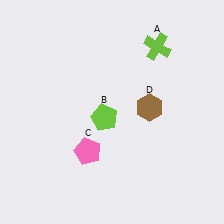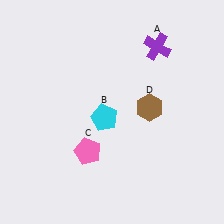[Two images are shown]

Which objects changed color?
A changed from lime to purple. B changed from lime to cyan.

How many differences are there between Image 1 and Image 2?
There are 2 differences between the two images.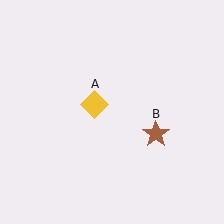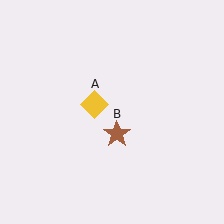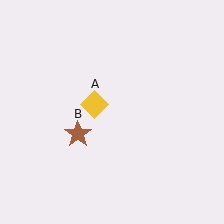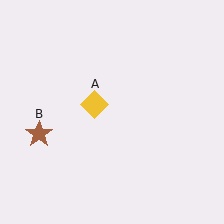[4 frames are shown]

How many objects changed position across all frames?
1 object changed position: brown star (object B).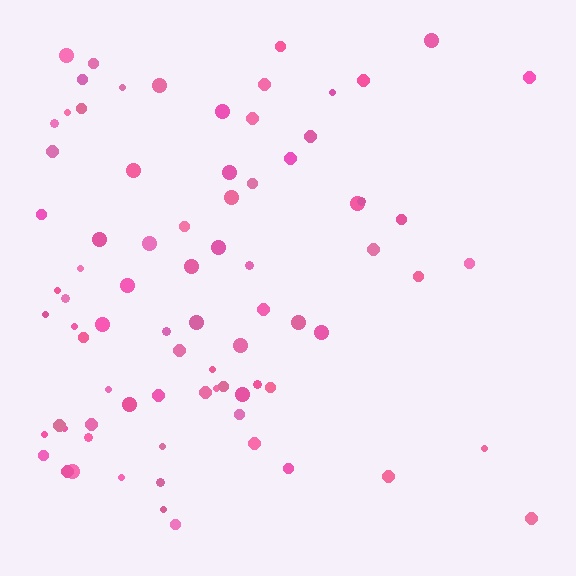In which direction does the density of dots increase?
From right to left, with the left side densest.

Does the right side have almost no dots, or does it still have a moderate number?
Still a moderate number, just noticeably fewer than the left.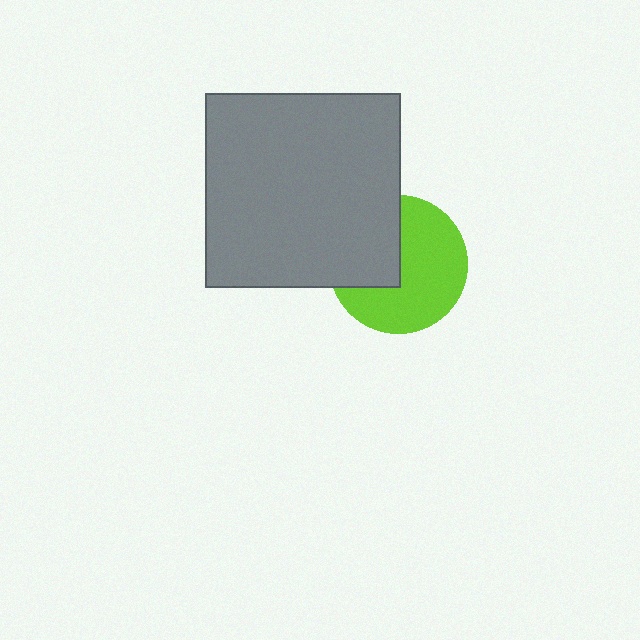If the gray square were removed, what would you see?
You would see the complete lime circle.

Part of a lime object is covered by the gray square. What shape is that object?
It is a circle.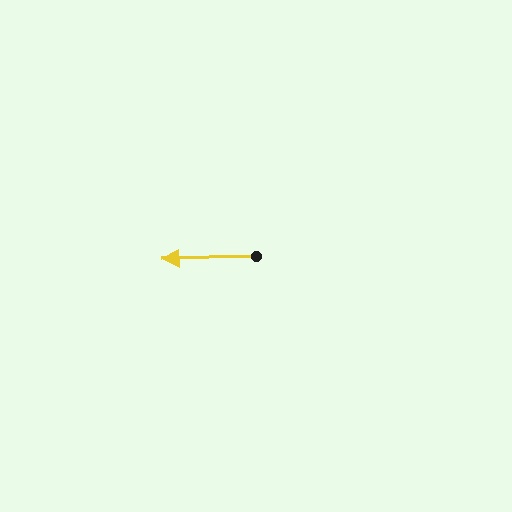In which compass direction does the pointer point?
West.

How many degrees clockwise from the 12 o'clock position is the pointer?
Approximately 268 degrees.